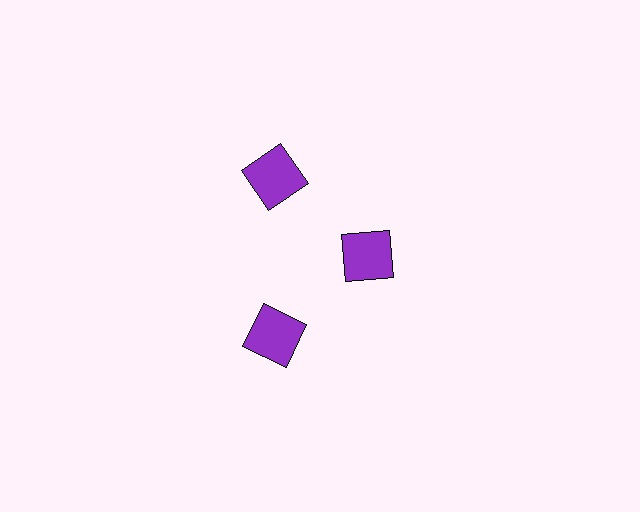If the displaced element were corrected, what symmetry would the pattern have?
It would have 3-fold rotational symmetry — the pattern would map onto itself every 120 degrees.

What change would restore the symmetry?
The symmetry would be restored by moving it outward, back onto the ring so that all 3 squares sit at equal angles and equal distance from the center.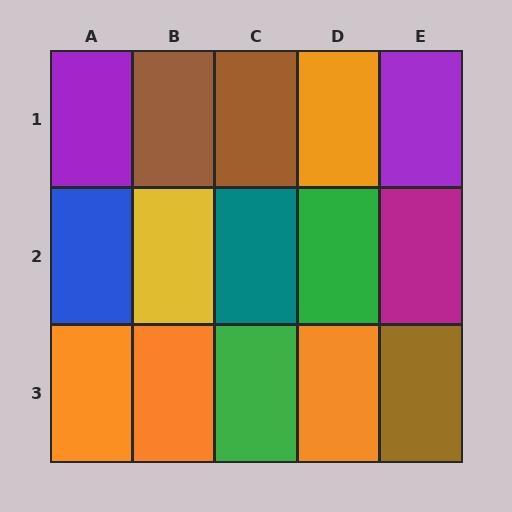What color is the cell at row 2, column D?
Green.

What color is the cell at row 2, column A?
Blue.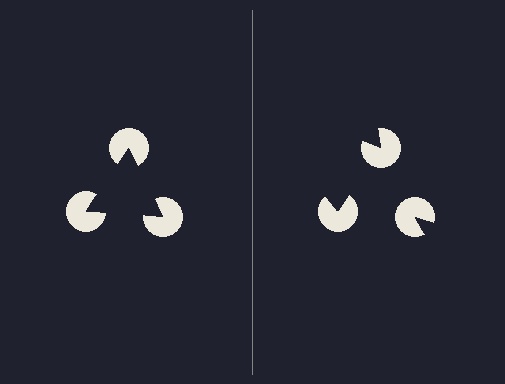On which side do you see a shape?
An illusory triangle appears on the left side. On the right side the wedge cuts are rotated, so no coherent shape forms.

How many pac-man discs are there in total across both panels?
6 — 3 on each side.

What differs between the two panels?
The pac-man discs are positioned identically on both sides; only the wedge orientations differ. On the left they align to a triangle; on the right they are misaligned.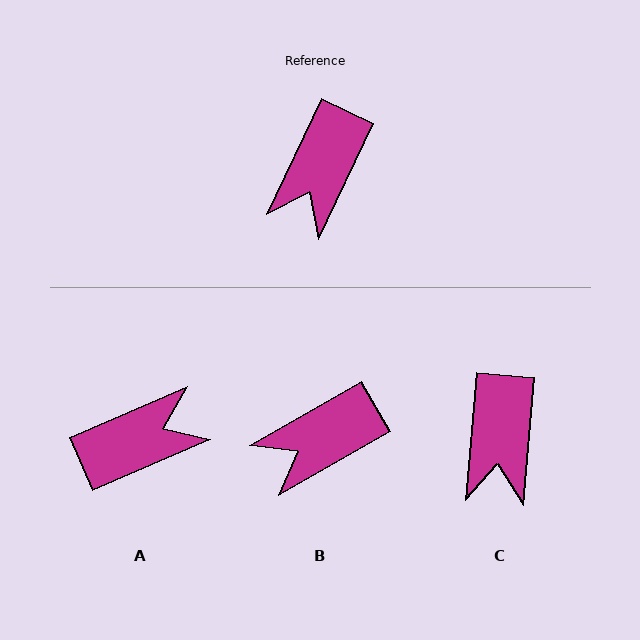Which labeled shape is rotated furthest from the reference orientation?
A, about 139 degrees away.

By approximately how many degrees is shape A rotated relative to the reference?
Approximately 139 degrees counter-clockwise.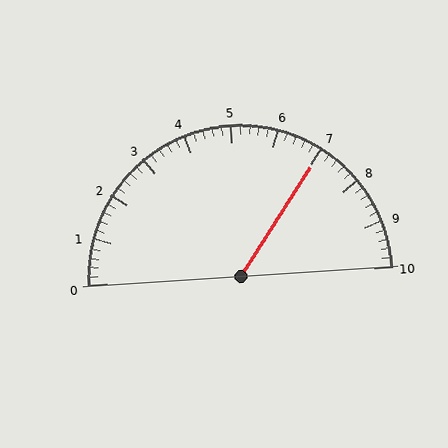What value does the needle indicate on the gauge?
The needle indicates approximately 7.0.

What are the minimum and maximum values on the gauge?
The gauge ranges from 0 to 10.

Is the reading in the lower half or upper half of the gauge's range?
The reading is in the upper half of the range (0 to 10).